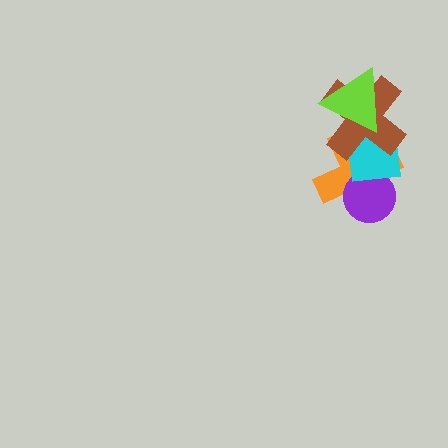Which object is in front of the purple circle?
The cyan square is in front of the purple circle.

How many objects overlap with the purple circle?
2 objects overlap with the purple circle.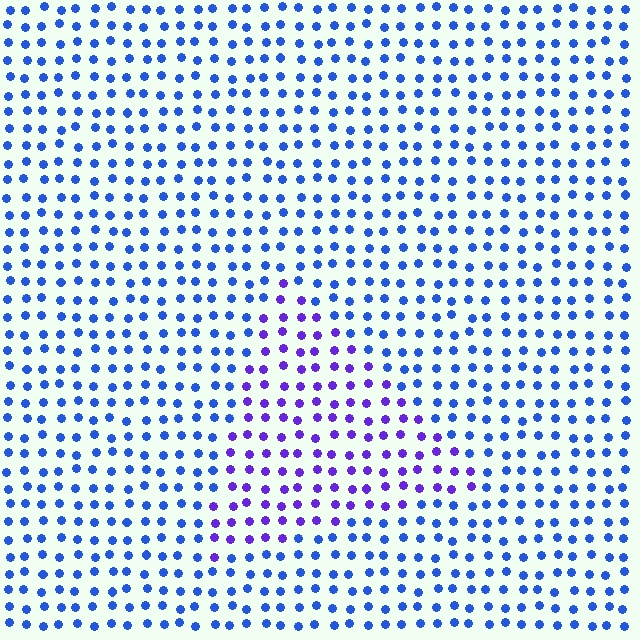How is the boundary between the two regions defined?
The boundary is defined purely by a slight shift in hue (about 38 degrees). Spacing, size, and orientation are identical on both sides.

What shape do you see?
I see a triangle.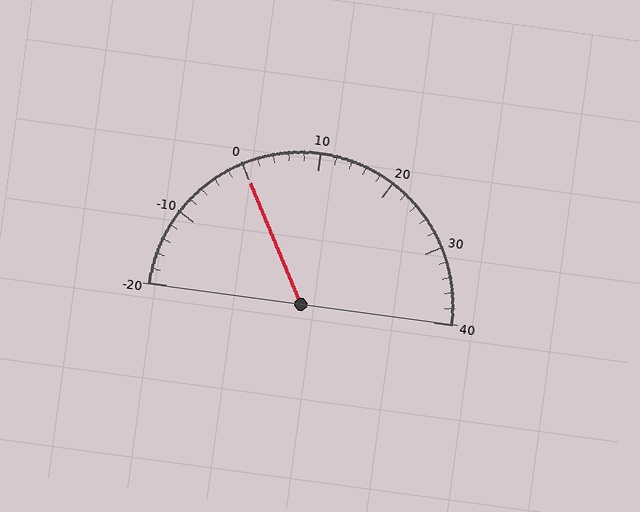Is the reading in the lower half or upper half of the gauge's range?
The reading is in the lower half of the range (-20 to 40).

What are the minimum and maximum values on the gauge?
The gauge ranges from -20 to 40.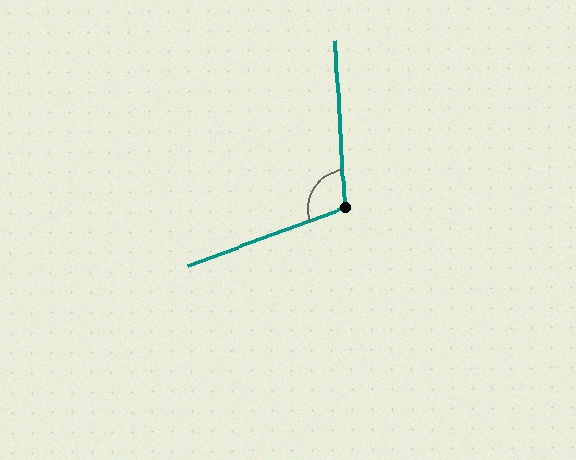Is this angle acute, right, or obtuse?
It is obtuse.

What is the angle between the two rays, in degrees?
Approximately 107 degrees.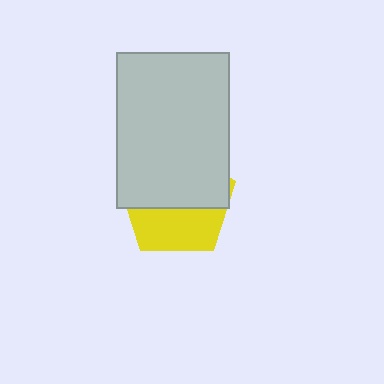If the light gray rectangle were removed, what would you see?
You would see the complete yellow pentagon.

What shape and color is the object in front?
The object in front is a light gray rectangle.